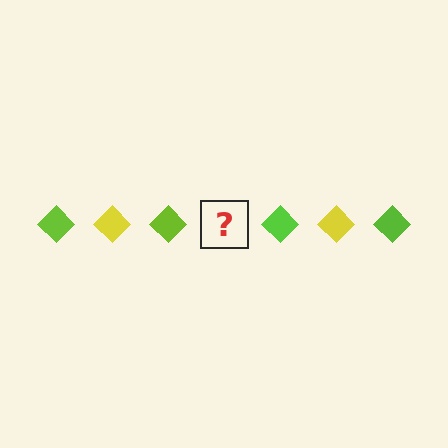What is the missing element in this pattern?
The missing element is a yellow diamond.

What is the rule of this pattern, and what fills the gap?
The rule is that the pattern cycles through lime, yellow diamonds. The gap should be filled with a yellow diamond.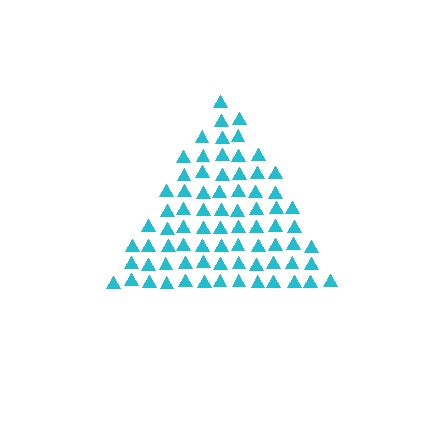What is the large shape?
The large shape is a triangle.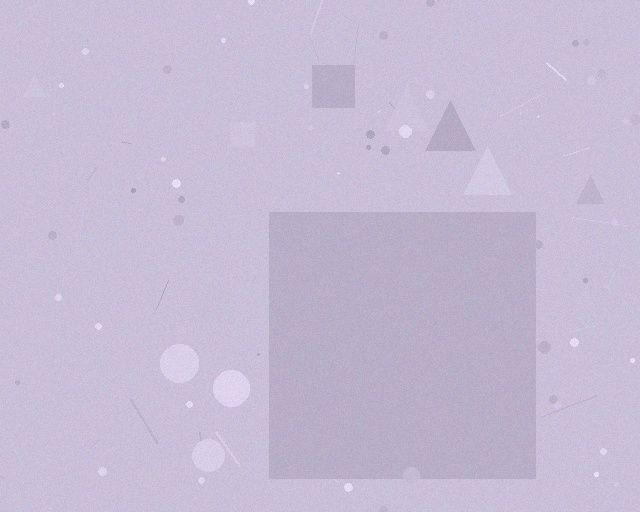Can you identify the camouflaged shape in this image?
The camouflaged shape is a square.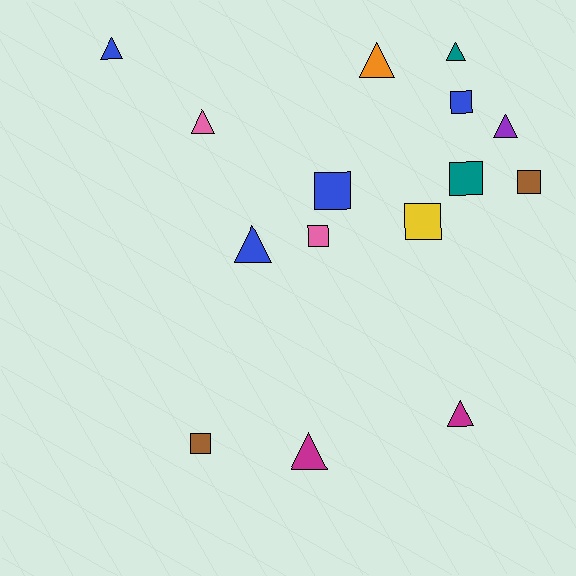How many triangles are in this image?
There are 8 triangles.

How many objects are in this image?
There are 15 objects.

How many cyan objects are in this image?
There are no cyan objects.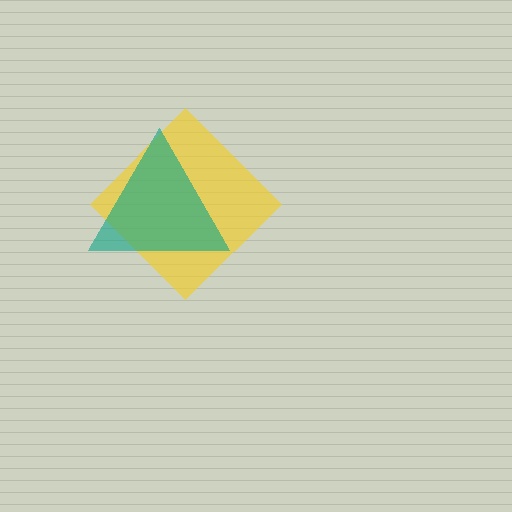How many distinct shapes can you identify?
There are 2 distinct shapes: a yellow diamond, a teal triangle.